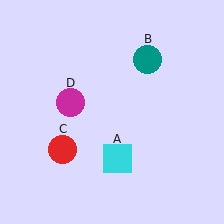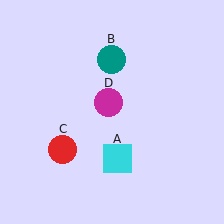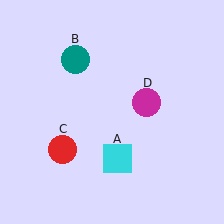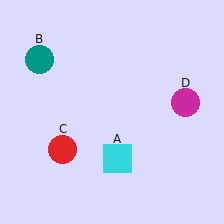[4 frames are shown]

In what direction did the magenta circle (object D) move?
The magenta circle (object D) moved right.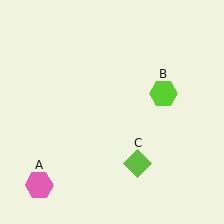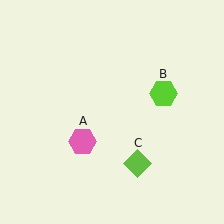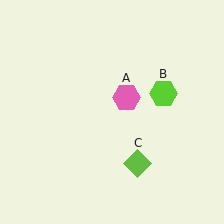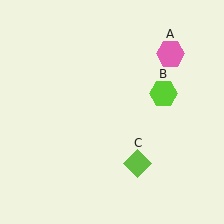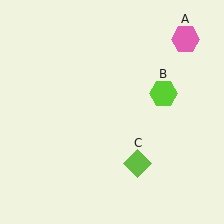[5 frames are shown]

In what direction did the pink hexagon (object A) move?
The pink hexagon (object A) moved up and to the right.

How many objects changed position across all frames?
1 object changed position: pink hexagon (object A).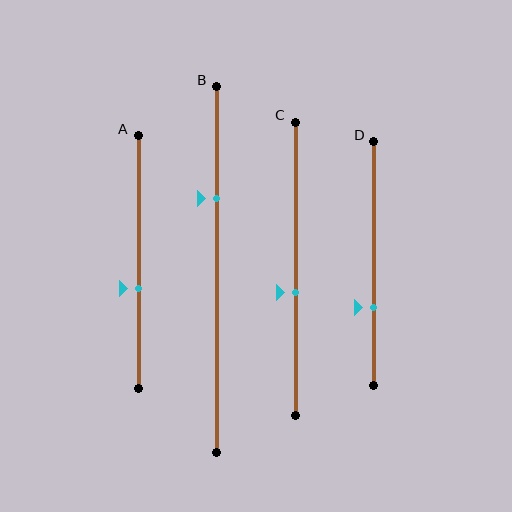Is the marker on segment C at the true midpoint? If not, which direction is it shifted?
No, the marker on segment C is shifted downward by about 8% of the segment length.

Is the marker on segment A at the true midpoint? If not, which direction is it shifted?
No, the marker on segment A is shifted downward by about 11% of the segment length.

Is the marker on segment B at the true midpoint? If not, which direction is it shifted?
No, the marker on segment B is shifted upward by about 20% of the segment length.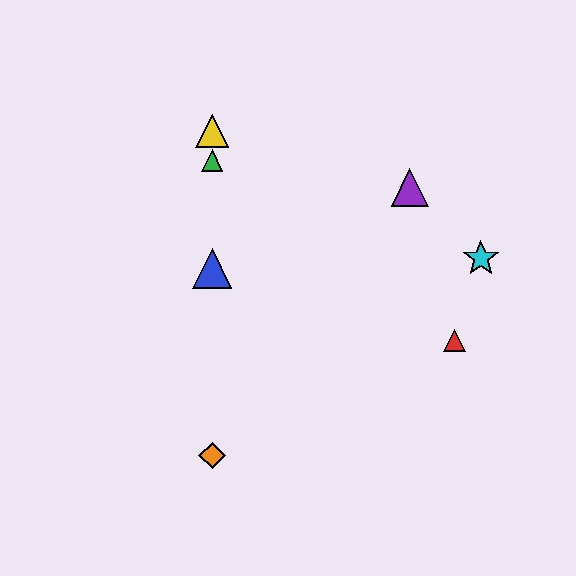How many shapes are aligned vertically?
4 shapes (the blue triangle, the green triangle, the yellow triangle, the orange diamond) are aligned vertically.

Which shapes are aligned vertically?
The blue triangle, the green triangle, the yellow triangle, the orange diamond are aligned vertically.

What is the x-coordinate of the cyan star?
The cyan star is at x≈481.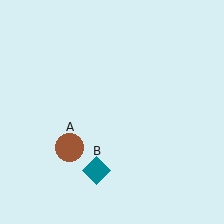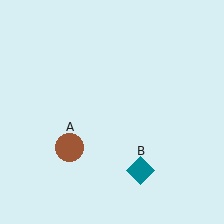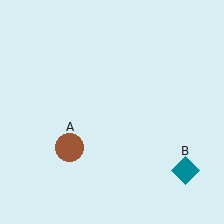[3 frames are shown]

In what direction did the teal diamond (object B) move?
The teal diamond (object B) moved right.